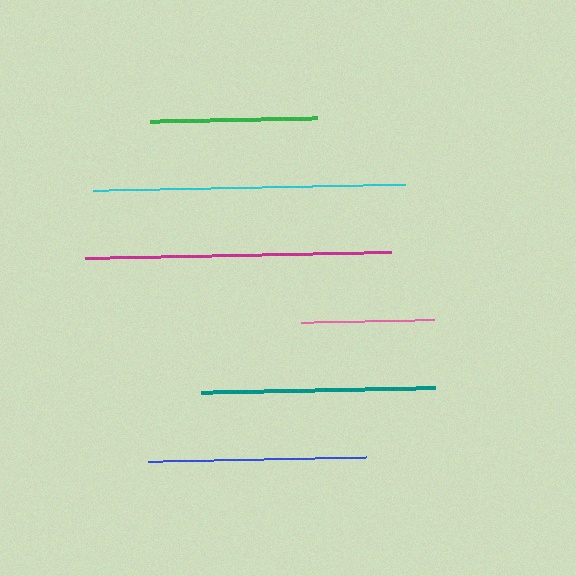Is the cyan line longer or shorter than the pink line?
The cyan line is longer than the pink line.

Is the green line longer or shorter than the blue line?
The blue line is longer than the green line.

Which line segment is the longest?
The cyan line is the longest at approximately 312 pixels.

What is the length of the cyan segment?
The cyan segment is approximately 312 pixels long.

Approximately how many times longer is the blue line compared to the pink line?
The blue line is approximately 1.6 times the length of the pink line.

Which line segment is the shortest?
The pink line is the shortest at approximately 133 pixels.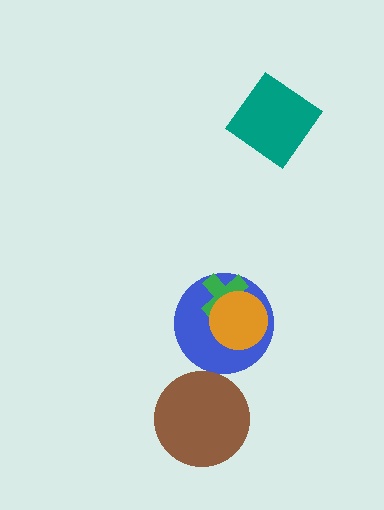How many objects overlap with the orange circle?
2 objects overlap with the orange circle.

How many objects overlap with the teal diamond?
0 objects overlap with the teal diamond.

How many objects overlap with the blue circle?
2 objects overlap with the blue circle.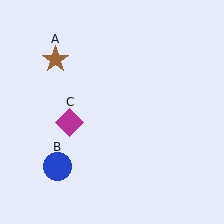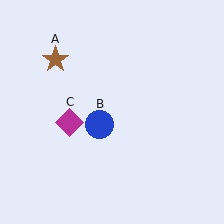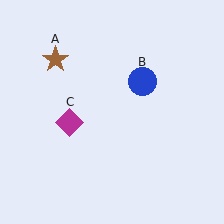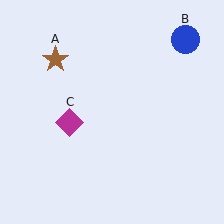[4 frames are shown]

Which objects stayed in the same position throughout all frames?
Brown star (object A) and magenta diamond (object C) remained stationary.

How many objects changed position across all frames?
1 object changed position: blue circle (object B).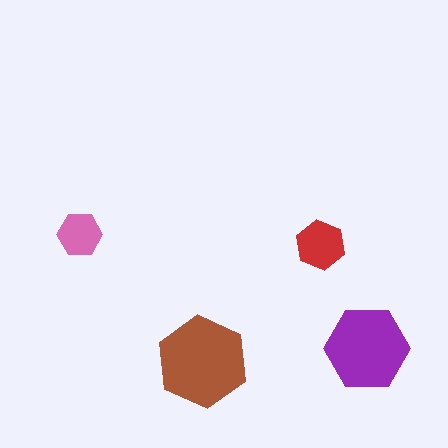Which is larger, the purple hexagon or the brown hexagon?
The brown one.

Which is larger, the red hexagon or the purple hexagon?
The purple one.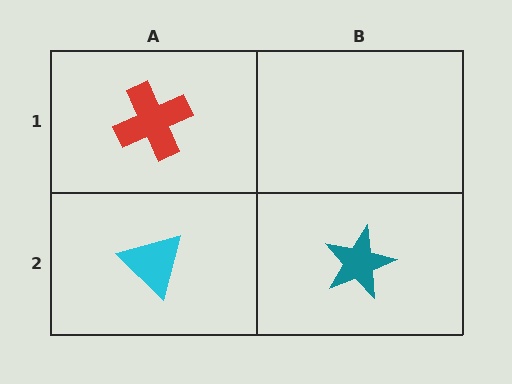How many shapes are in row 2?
2 shapes.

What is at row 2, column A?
A cyan triangle.